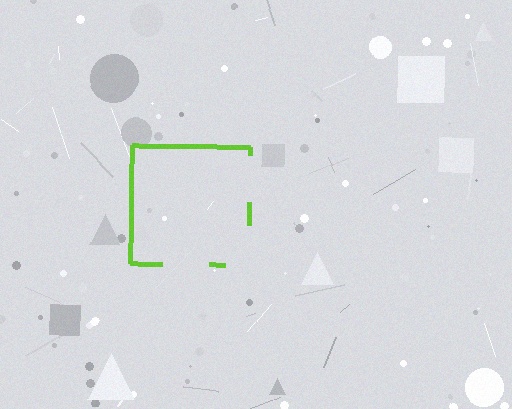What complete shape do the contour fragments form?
The contour fragments form a square.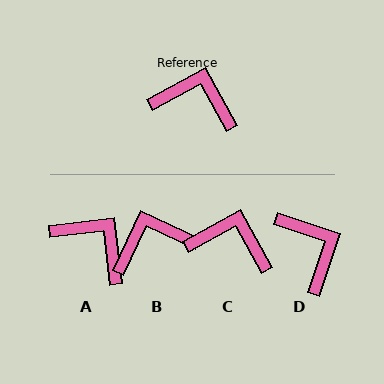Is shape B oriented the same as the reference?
No, it is off by about 36 degrees.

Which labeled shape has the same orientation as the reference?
C.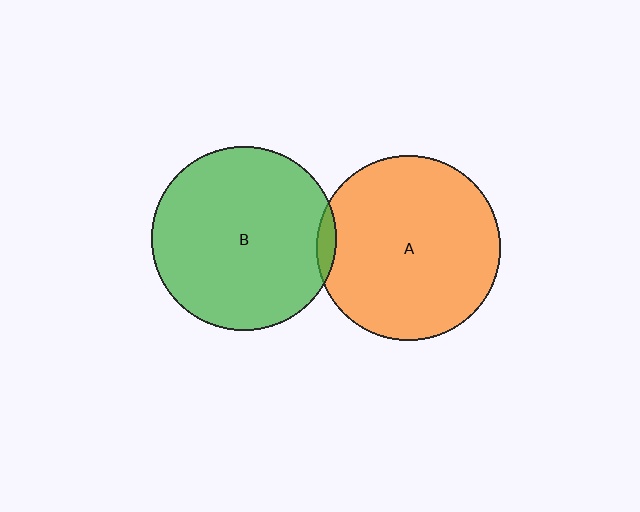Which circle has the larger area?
Circle B (green).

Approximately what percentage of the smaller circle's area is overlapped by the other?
Approximately 5%.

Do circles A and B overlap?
Yes.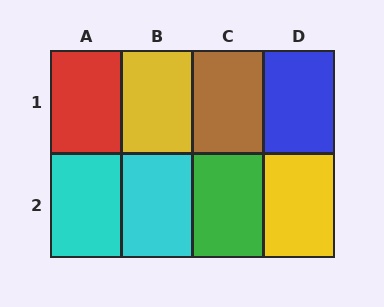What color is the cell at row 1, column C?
Brown.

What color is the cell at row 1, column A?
Red.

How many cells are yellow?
2 cells are yellow.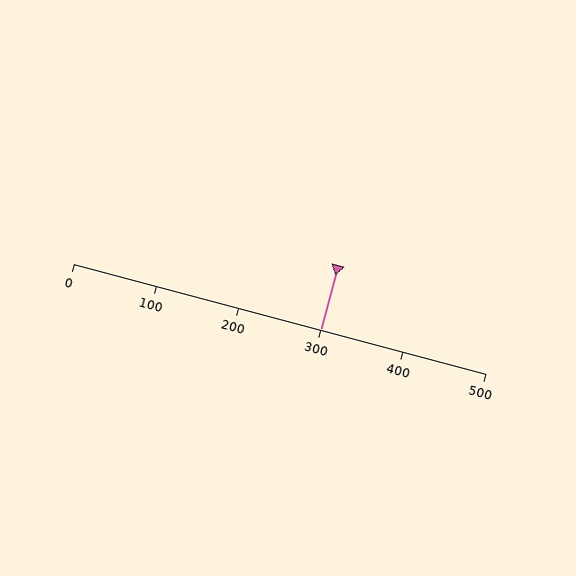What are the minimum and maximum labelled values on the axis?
The axis runs from 0 to 500.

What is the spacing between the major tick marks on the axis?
The major ticks are spaced 100 apart.